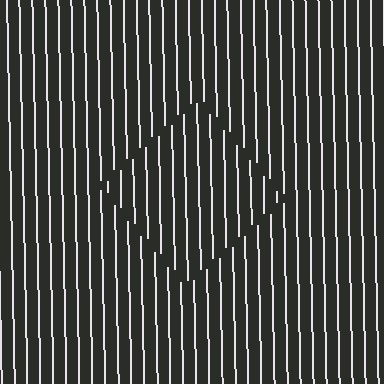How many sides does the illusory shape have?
4 sides — the line-ends trace a square.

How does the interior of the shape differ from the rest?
The interior of the shape contains the same grating, shifted by half a period — the contour is defined by the phase discontinuity where line-ends from the inner and outer gratings abut.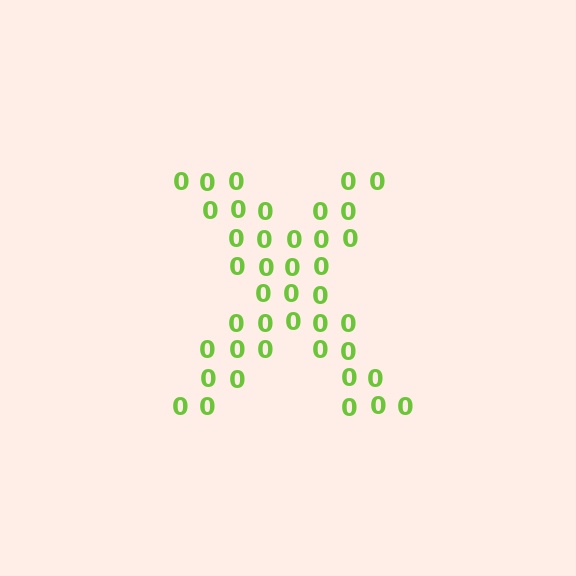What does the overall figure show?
The overall figure shows the letter X.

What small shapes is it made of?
It is made of small digit 0's.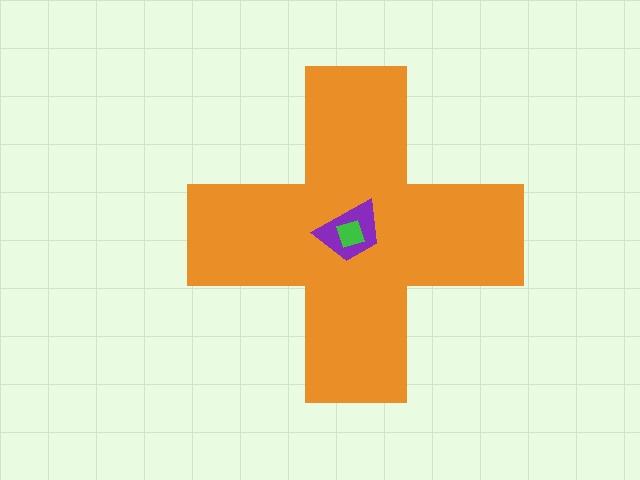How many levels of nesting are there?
3.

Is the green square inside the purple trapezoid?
Yes.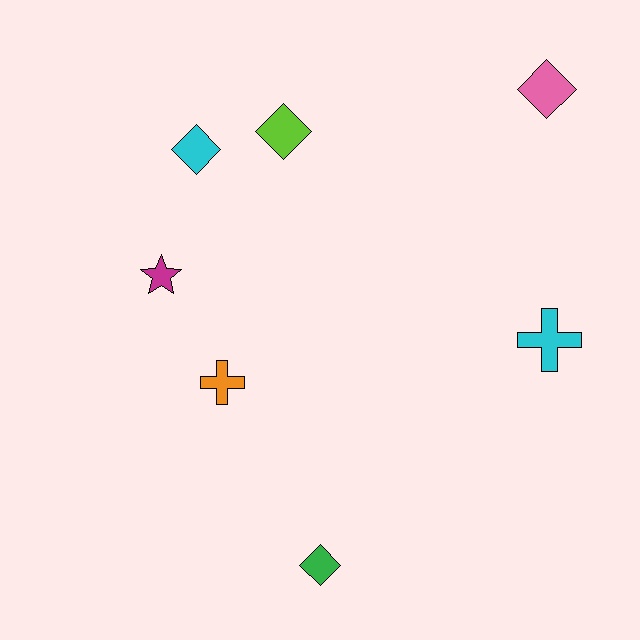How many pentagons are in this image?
There are no pentagons.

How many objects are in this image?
There are 7 objects.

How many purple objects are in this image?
There are no purple objects.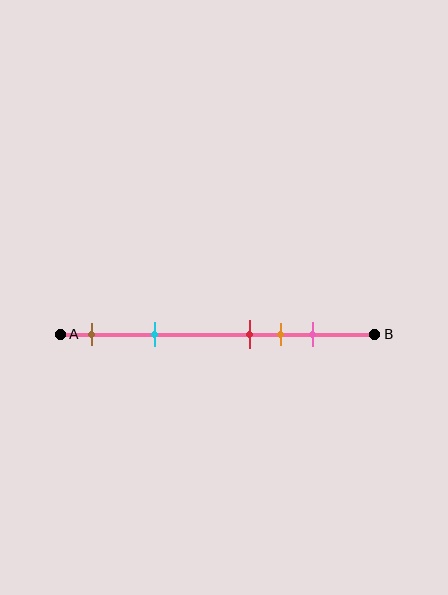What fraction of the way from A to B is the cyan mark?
The cyan mark is approximately 30% (0.3) of the way from A to B.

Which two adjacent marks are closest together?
The red and orange marks are the closest adjacent pair.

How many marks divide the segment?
There are 5 marks dividing the segment.